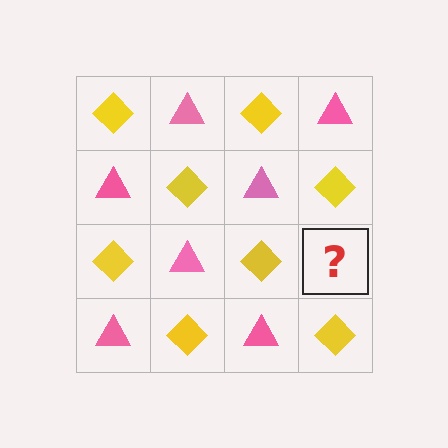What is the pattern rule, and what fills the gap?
The rule is that it alternates yellow diamond and pink triangle in a checkerboard pattern. The gap should be filled with a pink triangle.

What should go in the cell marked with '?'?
The missing cell should contain a pink triangle.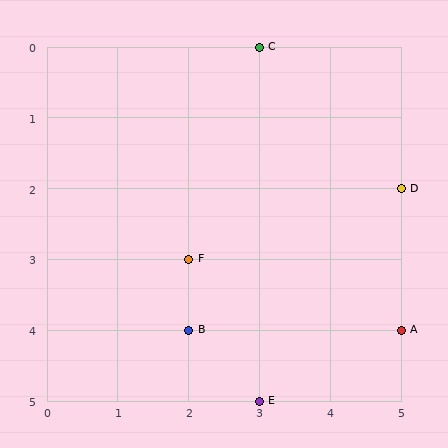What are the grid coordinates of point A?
Point A is at grid coordinates (5, 4).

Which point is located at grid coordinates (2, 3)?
Point F is at (2, 3).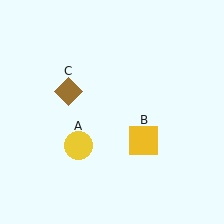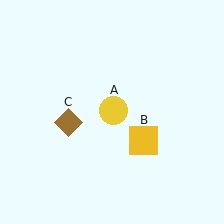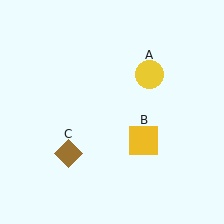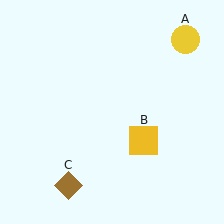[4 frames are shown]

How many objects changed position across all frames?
2 objects changed position: yellow circle (object A), brown diamond (object C).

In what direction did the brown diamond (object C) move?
The brown diamond (object C) moved down.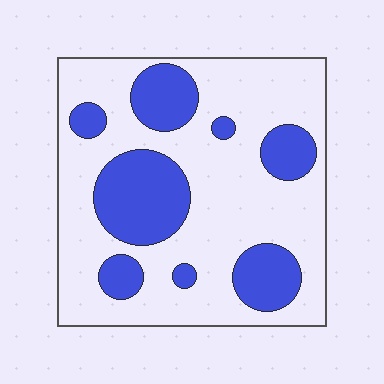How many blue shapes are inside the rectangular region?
8.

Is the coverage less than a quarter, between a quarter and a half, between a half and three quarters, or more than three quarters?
Between a quarter and a half.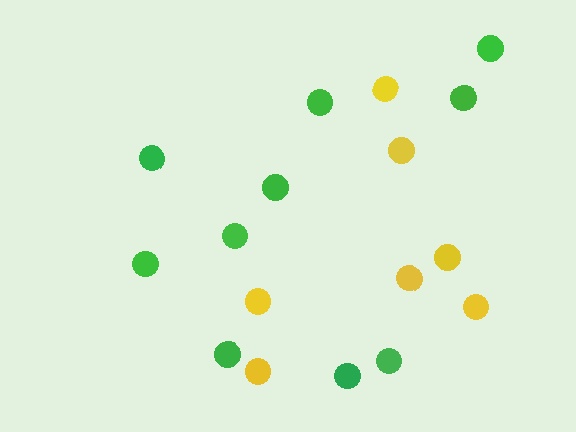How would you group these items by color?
There are 2 groups: one group of green circles (10) and one group of yellow circles (7).